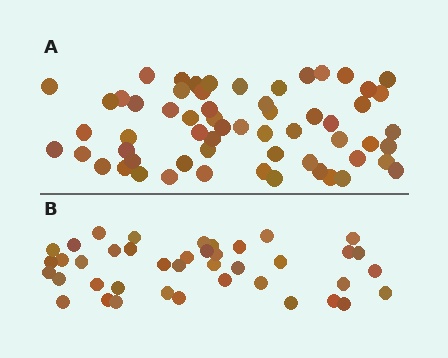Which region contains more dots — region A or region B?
Region A (the top region) has more dots.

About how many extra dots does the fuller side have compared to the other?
Region A has approximately 20 more dots than region B.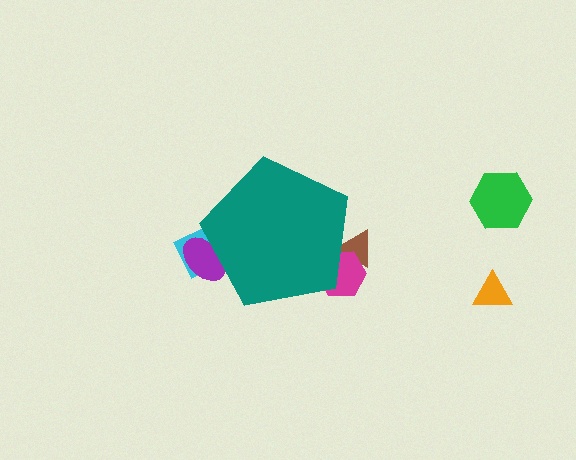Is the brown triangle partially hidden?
Yes, the brown triangle is partially hidden behind the teal pentagon.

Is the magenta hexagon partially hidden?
Yes, the magenta hexagon is partially hidden behind the teal pentagon.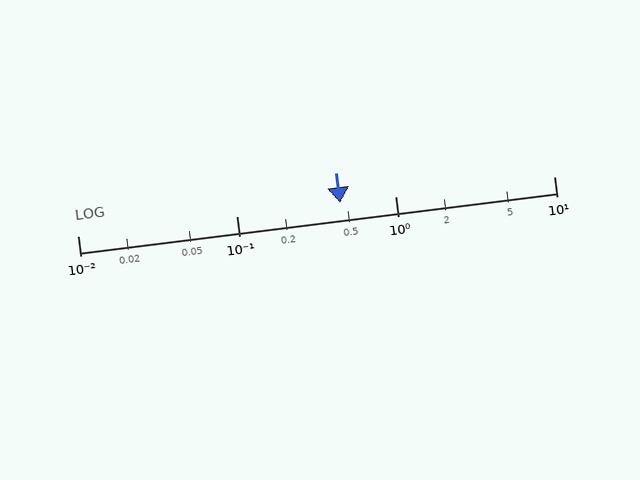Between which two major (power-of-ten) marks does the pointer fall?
The pointer is between 0.1 and 1.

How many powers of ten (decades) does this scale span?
The scale spans 3 decades, from 0.01 to 10.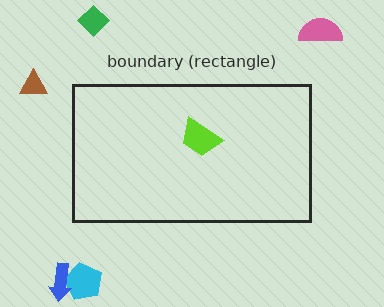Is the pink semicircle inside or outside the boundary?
Outside.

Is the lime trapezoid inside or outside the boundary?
Inside.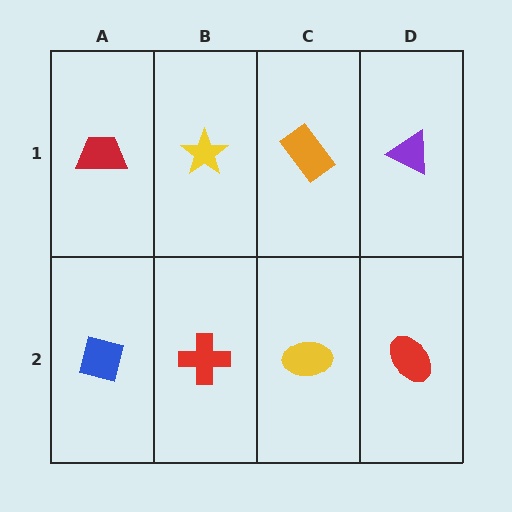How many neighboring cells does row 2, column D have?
2.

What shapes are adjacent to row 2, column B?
A yellow star (row 1, column B), a blue square (row 2, column A), a yellow ellipse (row 2, column C).